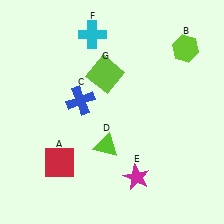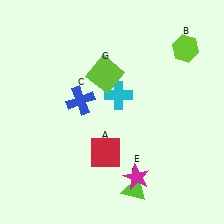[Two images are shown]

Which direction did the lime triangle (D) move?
The lime triangle (D) moved down.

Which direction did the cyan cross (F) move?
The cyan cross (F) moved down.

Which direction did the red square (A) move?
The red square (A) moved right.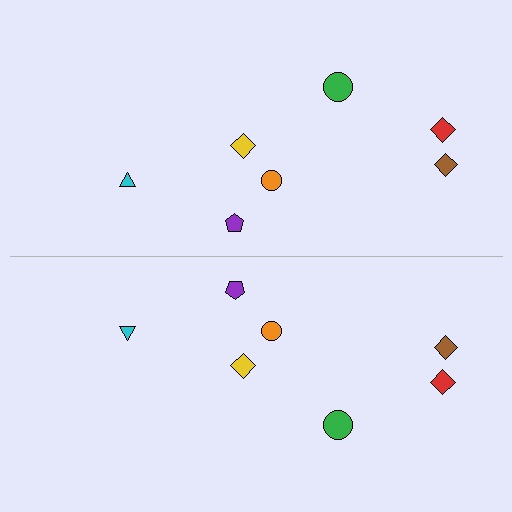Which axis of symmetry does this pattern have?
The pattern has a horizontal axis of symmetry running through the center of the image.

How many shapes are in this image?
There are 14 shapes in this image.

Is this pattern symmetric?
Yes, this pattern has bilateral (reflection) symmetry.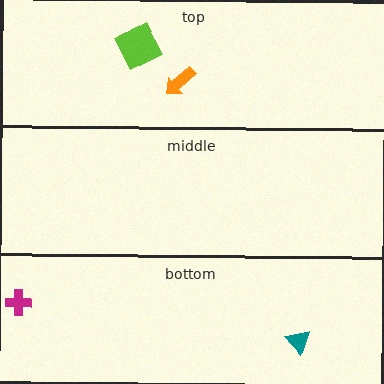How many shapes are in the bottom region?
2.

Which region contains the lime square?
The top region.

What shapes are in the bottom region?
The teal triangle, the magenta cross.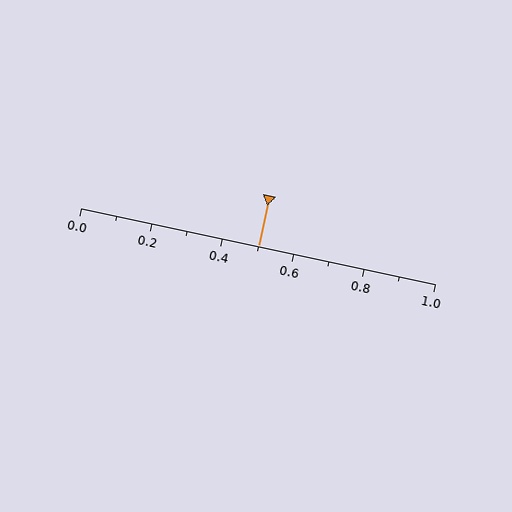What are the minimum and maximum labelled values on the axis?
The axis runs from 0.0 to 1.0.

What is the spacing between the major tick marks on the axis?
The major ticks are spaced 0.2 apart.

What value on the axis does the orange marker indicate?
The marker indicates approximately 0.5.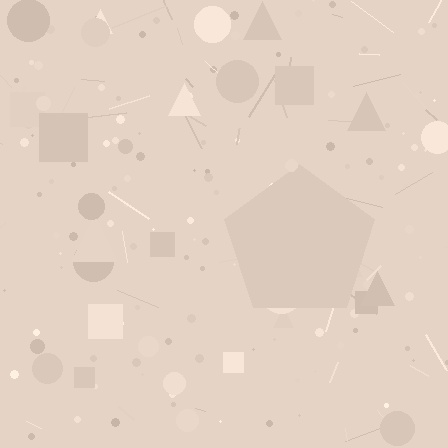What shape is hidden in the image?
A pentagon is hidden in the image.